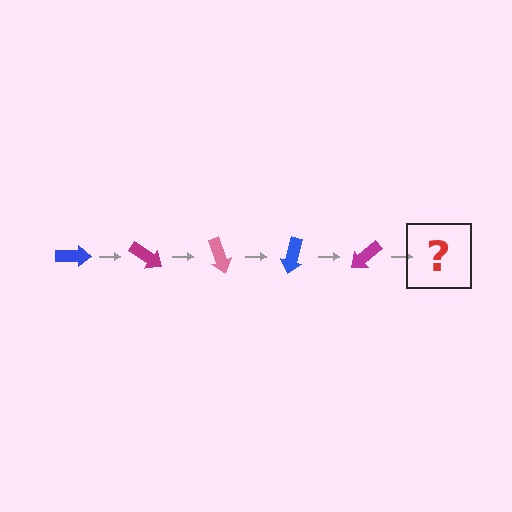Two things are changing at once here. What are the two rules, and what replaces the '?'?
The two rules are that it rotates 35 degrees each step and the color cycles through blue, magenta, and pink. The '?' should be a pink arrow, rotated 175 degrees from the start.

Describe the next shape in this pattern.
It should be a pink arrow, rotated 175 degrees from the start.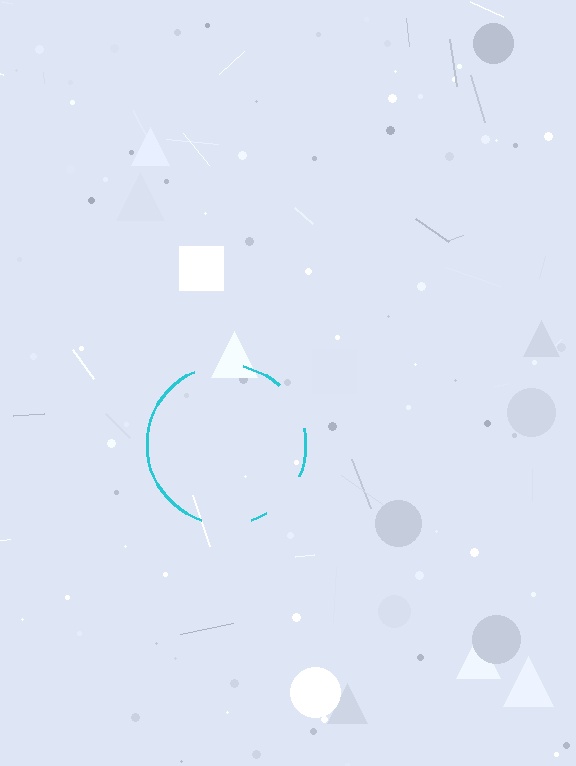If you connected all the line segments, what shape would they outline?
They would outline a circle.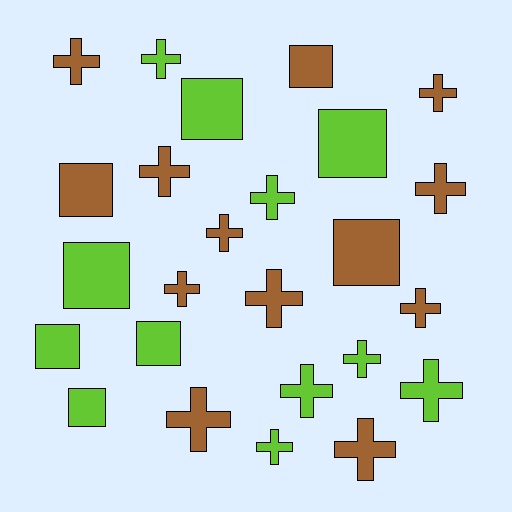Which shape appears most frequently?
Cross, with 16 objects.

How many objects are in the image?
There are 25 objects.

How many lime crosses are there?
There are 6 lime crosses.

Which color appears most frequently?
Brown, with 13 objects.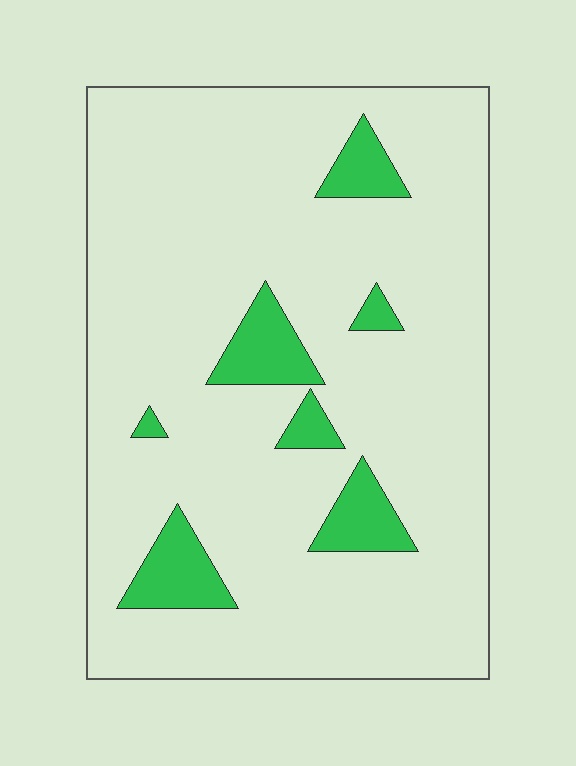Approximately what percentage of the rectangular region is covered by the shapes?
Approximately 10%.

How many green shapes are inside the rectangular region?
7.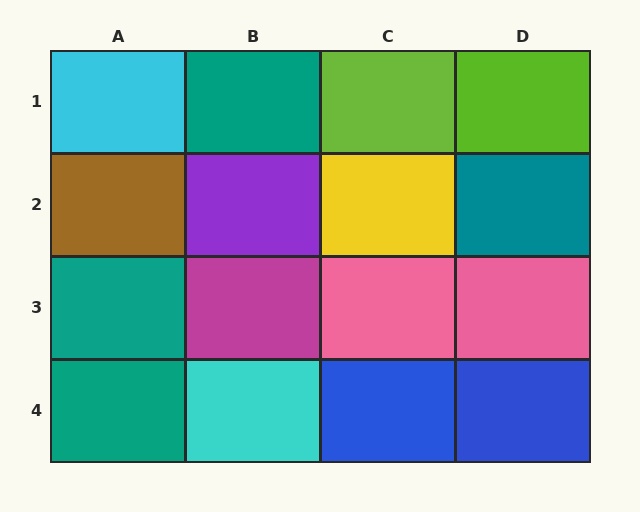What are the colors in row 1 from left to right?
Cyan, teal, lime, lime.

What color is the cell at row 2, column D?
Teal.